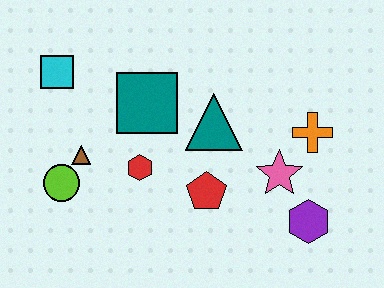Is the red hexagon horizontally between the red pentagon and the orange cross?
No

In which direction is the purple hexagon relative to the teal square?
The purple hexagon is to the right of the teal square.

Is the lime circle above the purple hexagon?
Yes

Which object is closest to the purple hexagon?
The pink star is closest to the purple hexagon.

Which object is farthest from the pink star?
The cyan square is farthest from the pink star.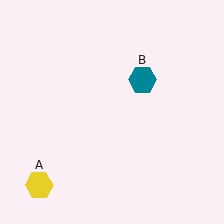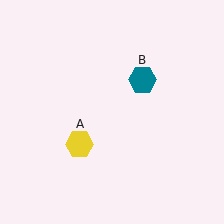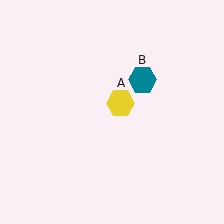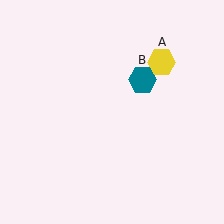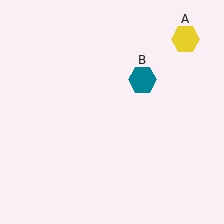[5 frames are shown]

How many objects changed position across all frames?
1 object changed position: yellow hexagon (object A).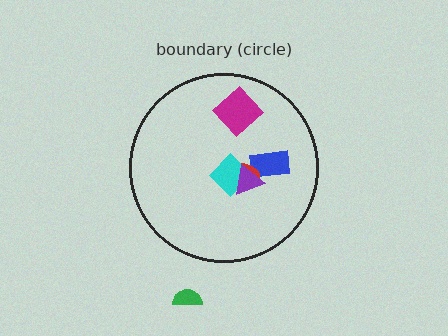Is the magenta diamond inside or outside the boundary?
Inside.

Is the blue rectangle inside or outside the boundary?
Inside.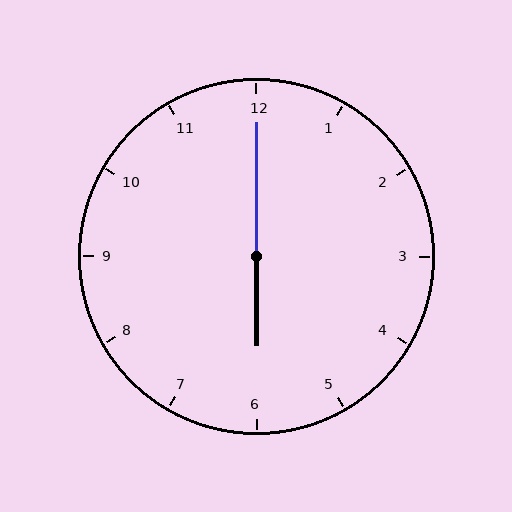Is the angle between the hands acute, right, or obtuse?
It is obtuse.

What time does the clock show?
6:00.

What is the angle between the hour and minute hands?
Approximately 180 degrees.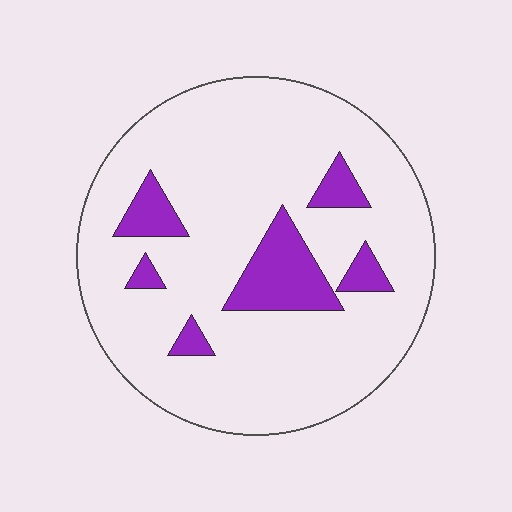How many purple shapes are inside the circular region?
6.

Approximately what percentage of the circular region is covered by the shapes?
Approximately 15%.